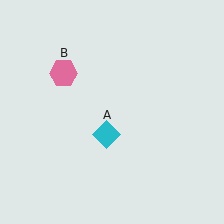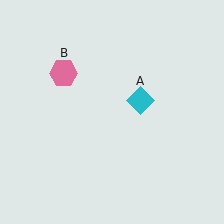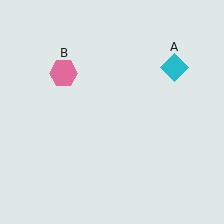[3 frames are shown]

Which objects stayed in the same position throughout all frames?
Pink hexagon (object B) remained stationary.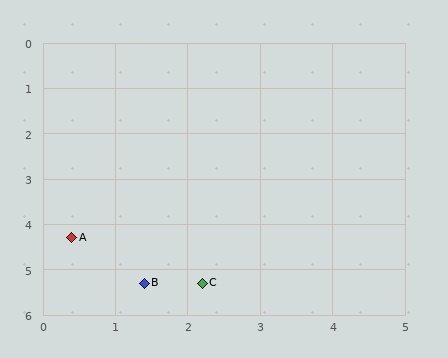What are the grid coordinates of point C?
Point C is at approximately (2.2, 5.3).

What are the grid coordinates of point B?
Point B is at approximately (1.4, 5.3).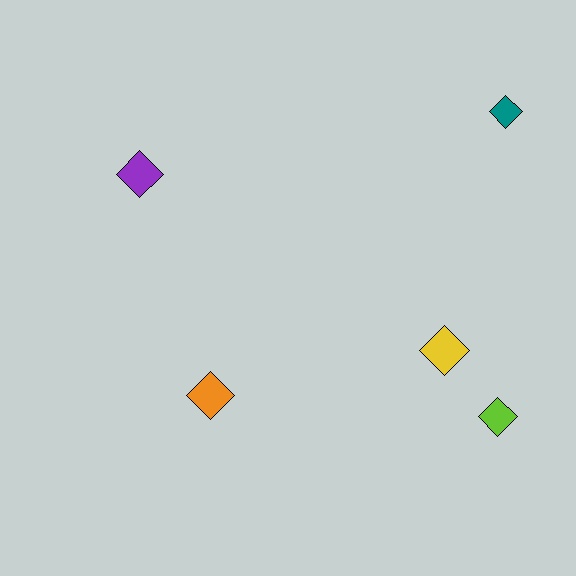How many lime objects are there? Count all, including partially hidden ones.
There is 1 lime object.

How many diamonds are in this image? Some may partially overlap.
There are 5 diamonds.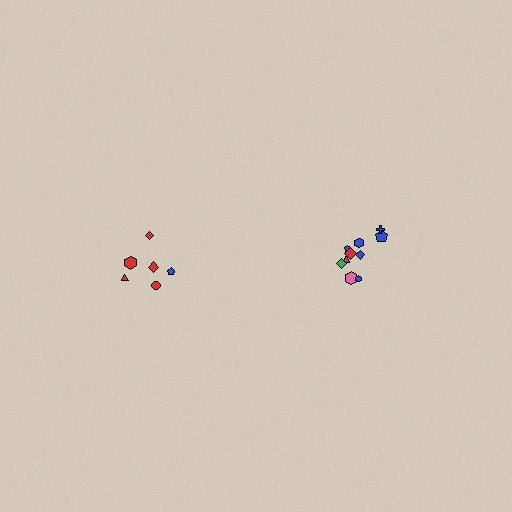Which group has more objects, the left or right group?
The right group.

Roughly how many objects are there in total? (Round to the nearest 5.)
Roughly 15 objects in total.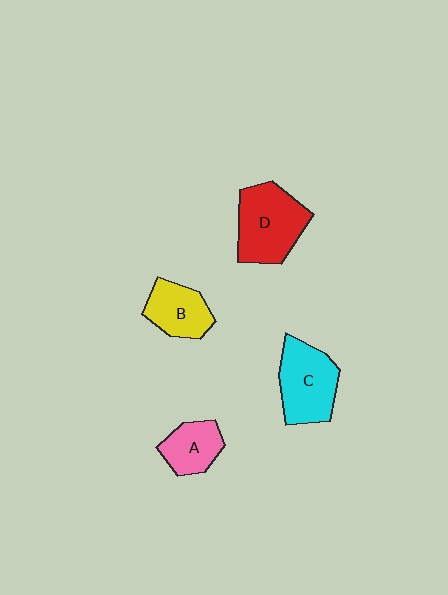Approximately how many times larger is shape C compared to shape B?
Approximately 1.4 times.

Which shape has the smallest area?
Shape A (pink).